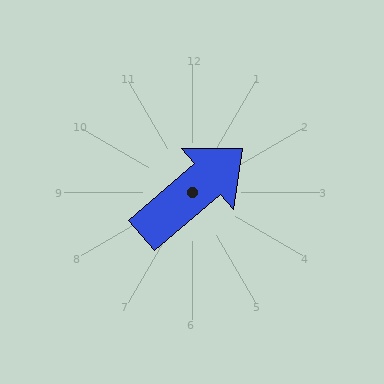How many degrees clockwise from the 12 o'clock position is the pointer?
Approximately 49 degrees.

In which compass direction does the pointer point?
Northeast.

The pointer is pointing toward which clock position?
Roughly 2 o'clock.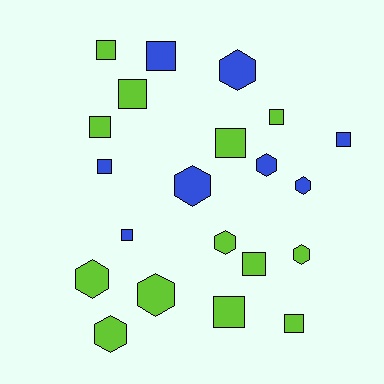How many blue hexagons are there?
There are 4 blue hexagons.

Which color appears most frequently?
Lime, with 13 objects.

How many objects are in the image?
There are 21 objects.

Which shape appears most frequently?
Square, with 12 objects.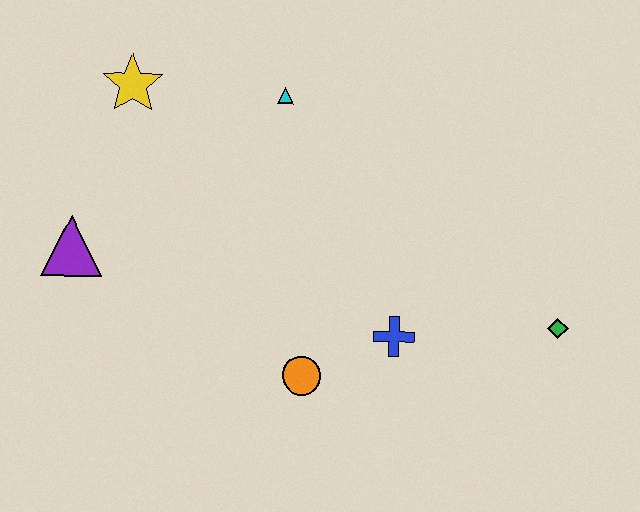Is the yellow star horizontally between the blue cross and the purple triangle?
Yes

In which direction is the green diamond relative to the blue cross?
The green diamond is to the right of the blue cross.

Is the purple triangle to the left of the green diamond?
Yes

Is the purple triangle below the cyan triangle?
Yes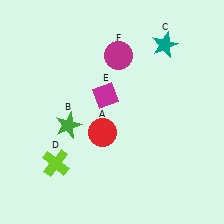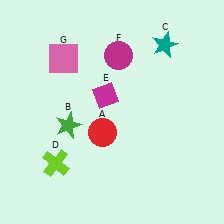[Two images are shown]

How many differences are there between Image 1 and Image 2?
There is 1 difference between the two images.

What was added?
A pink square (G) was added in Image 2.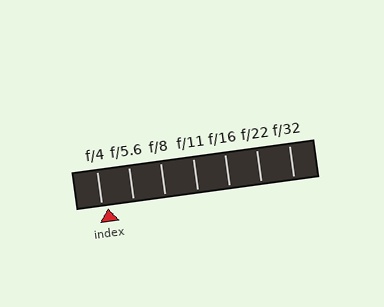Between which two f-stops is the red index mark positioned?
The index mark is between f/4 and f/5.6.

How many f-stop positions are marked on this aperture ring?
There are 7 f-stop positions marked.